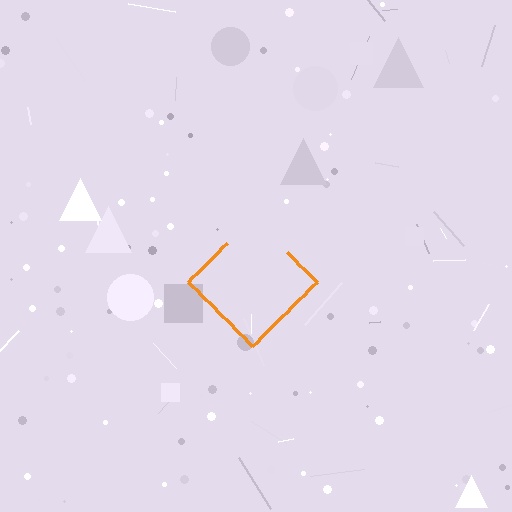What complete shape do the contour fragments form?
The contour fragments form a diamond.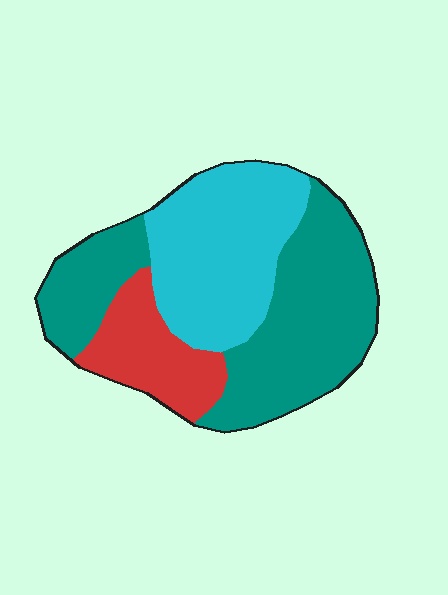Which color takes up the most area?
Teal, at roughly 50%.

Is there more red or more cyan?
Cyan.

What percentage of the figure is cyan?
Cyan covers around 35% of the figure.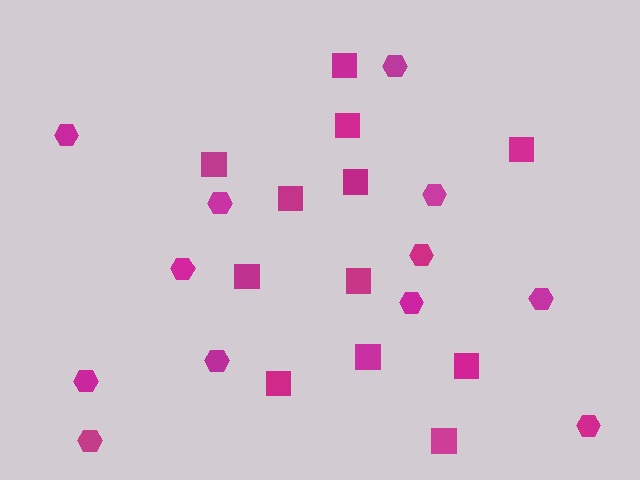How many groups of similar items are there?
There are 2 groups: one group of hexagons (12) and one group of squares (12).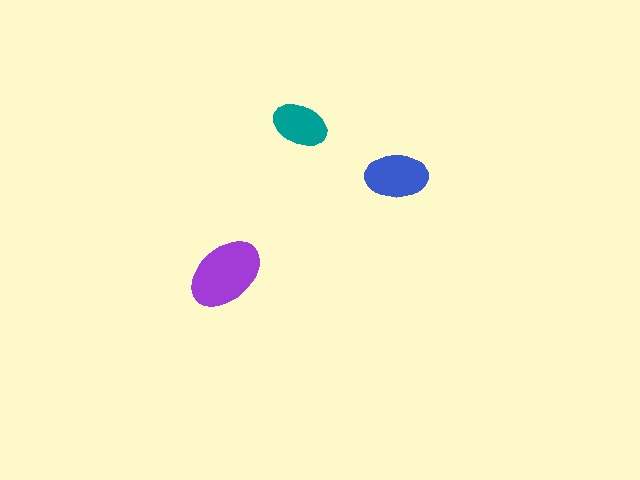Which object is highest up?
The teal ellipse is topmost.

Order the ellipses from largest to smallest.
the purple one, the blue one, the teal one.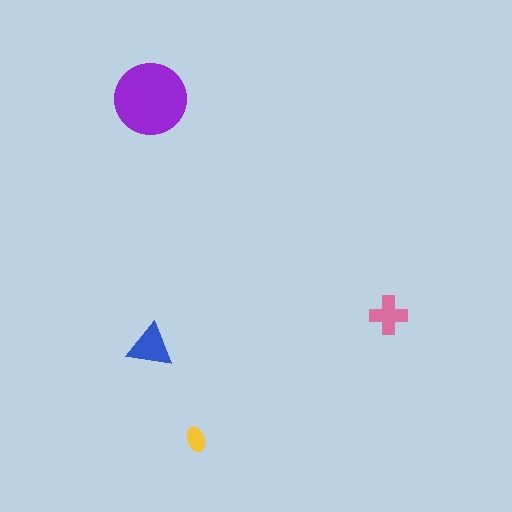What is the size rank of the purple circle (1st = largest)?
1st.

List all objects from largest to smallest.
The purple circle, the blue triangle, the pink cross, the yellow ellipse.